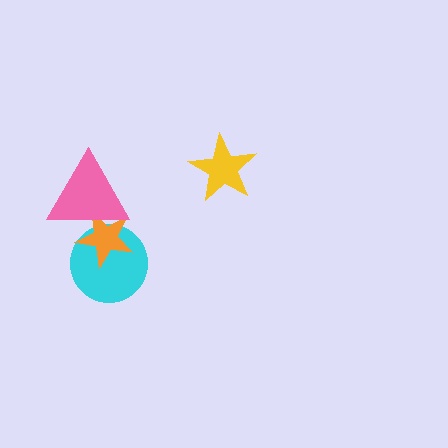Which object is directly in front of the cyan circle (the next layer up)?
The orange star is directly in front of the cyan circle.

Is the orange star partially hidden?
Yes, it is partially covered by another shape.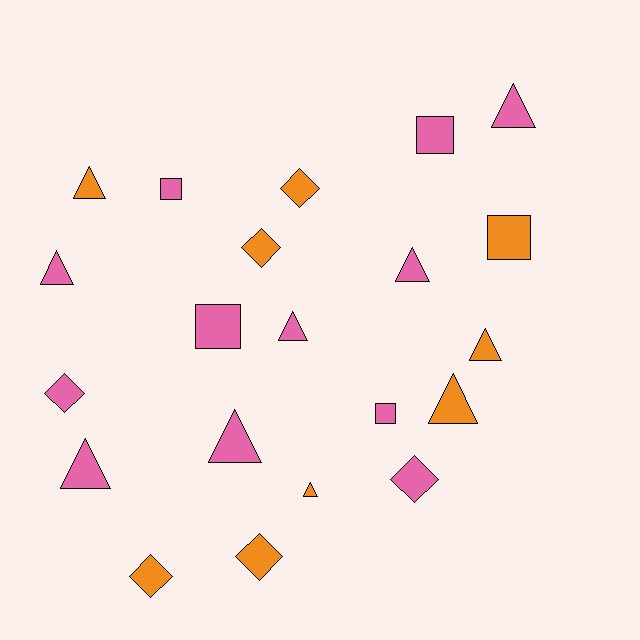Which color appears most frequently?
Pink, with 12 objects.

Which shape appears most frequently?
Triangle, with 10 objects.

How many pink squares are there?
There are 4 pink squares.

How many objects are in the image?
There are 21 objects.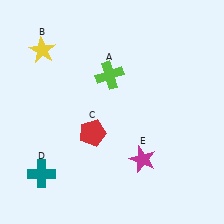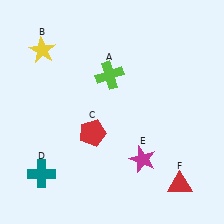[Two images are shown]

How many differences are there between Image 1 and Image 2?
There is 1 difference between the two images.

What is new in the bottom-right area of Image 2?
A red triangle (F) was added in the bottom-right area of Image 2.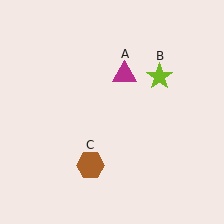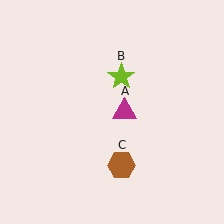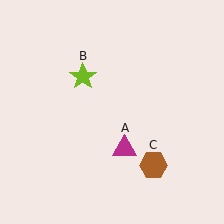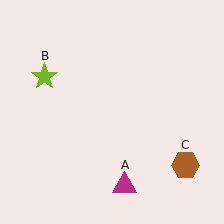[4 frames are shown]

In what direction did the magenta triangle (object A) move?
The magenta triangle (object A) moved down.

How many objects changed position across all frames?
3 objects changed position: magenta triangle (object A), lime star (object B), brown hexagon (object C).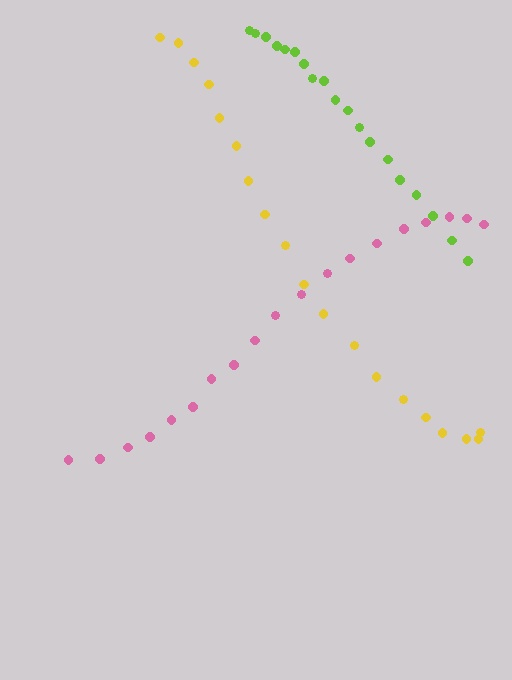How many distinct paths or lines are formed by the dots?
There are 3 distinct paths.